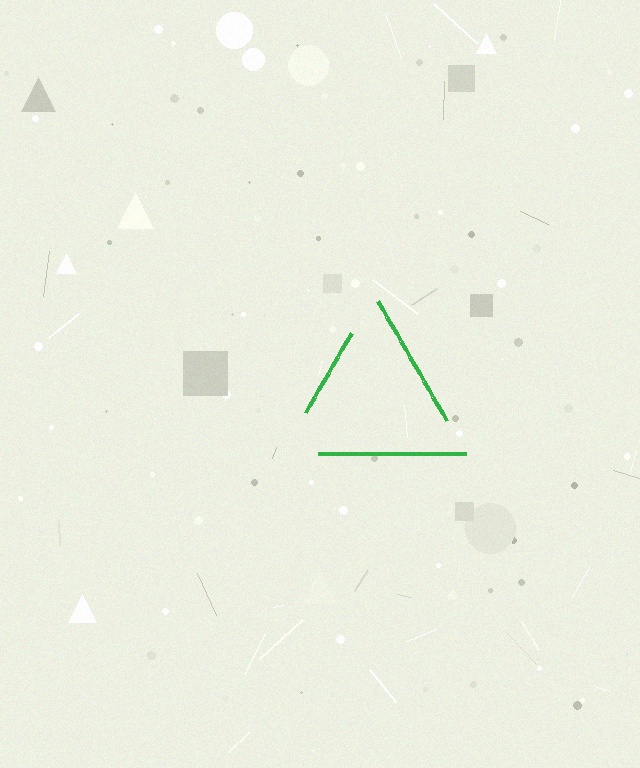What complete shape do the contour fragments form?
The contour fragments form a triangle.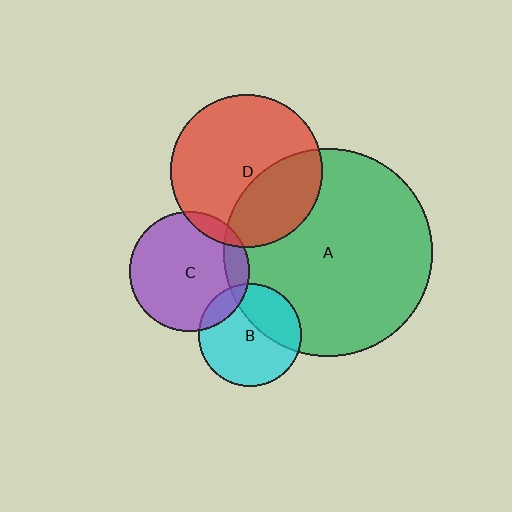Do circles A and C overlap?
Yes.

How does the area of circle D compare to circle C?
Approximately 1.6 times.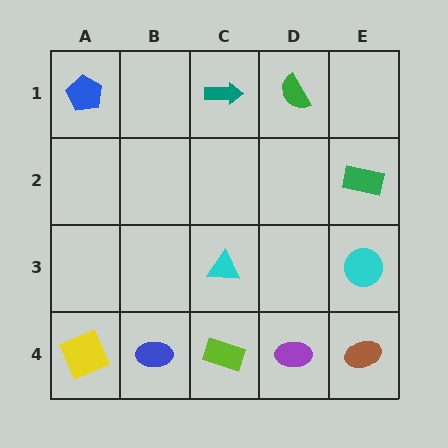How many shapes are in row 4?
5 shapes.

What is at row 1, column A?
A blue pentagon.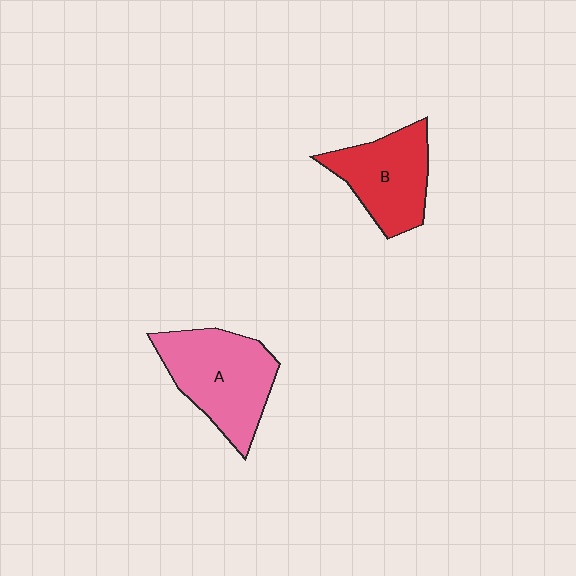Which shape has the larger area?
Shape A (pink).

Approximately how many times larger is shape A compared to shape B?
Approximately 1.2 times.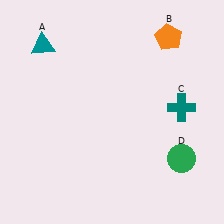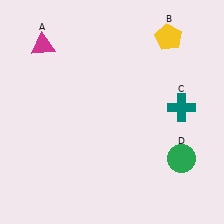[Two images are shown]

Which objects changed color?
A changed from teal to magenta. B changed from orange to yellow.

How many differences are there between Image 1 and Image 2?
There are 2 differences between the two images.